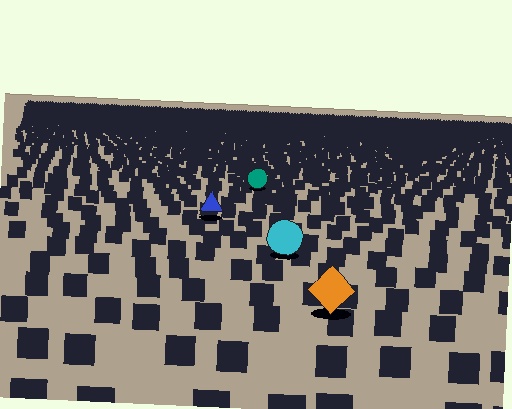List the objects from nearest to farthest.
From nearest to farthest: the orange diamond, the cyan circle, the blue triangle, the teal circle.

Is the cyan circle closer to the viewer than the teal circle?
Yes. The cyan circle is closer — you can tell from the texture gradient: the ground texture is coarser near it.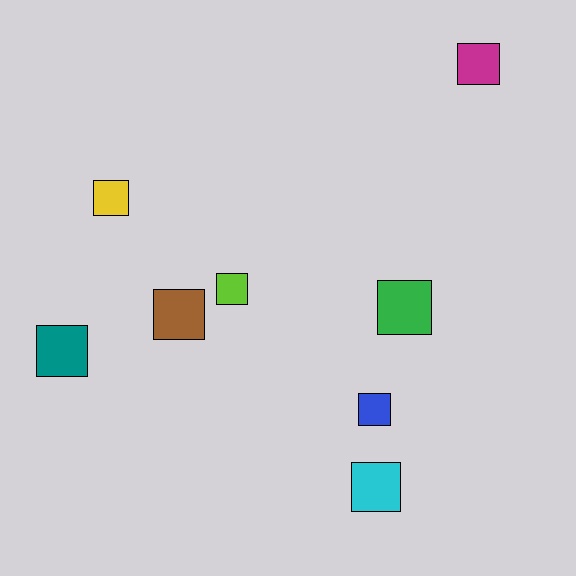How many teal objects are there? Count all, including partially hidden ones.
There is 1 teal object.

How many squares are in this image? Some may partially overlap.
There are 8 squares.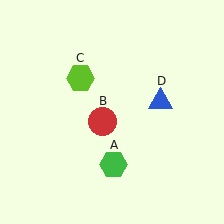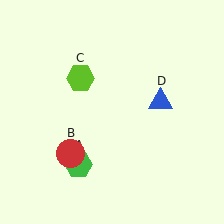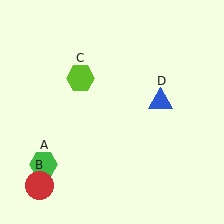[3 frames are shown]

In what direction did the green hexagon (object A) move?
The green hexagon (object A) moved left.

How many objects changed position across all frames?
2 objects changed position: green hexagon (object A), red circle (object B).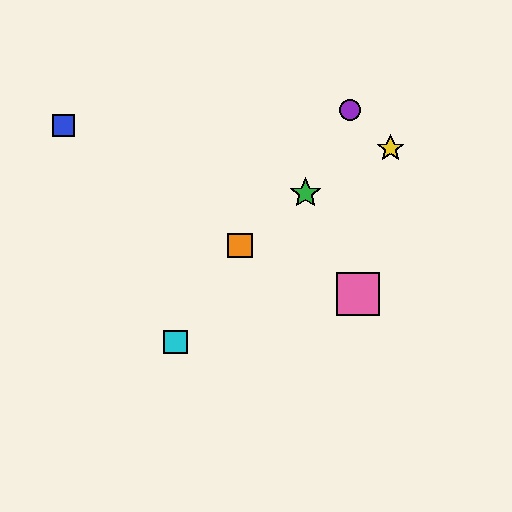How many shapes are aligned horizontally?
2 shapes (the red circle, the pink square) are aligned horizontally.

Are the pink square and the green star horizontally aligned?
No, the pink square is at y≈294 and the green star is at y≈193.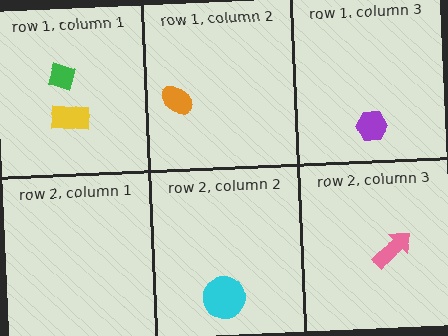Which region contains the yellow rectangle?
The row 1, column 1 region.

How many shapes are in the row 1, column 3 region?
1.